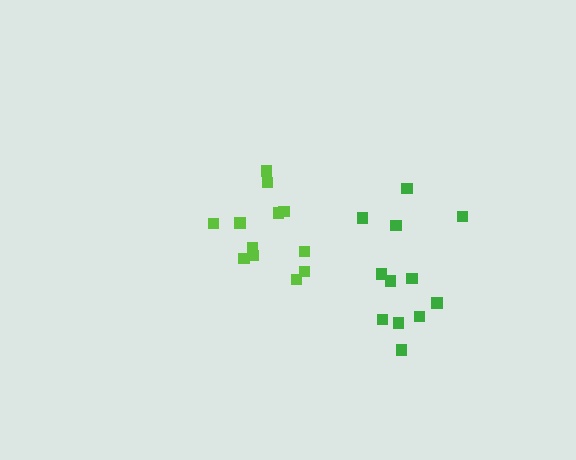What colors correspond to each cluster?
The clusters are colored: lime, green.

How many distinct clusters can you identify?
There are 2 distinct clusters.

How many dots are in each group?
Group 1: 12 dots, Group 2: 12 dots (24 total).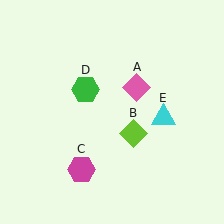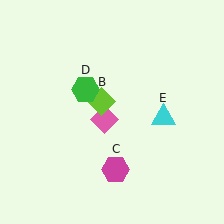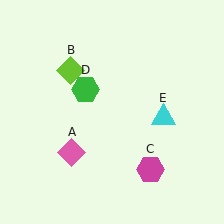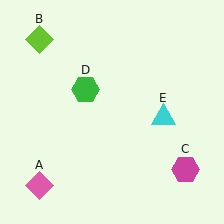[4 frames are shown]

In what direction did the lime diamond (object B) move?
The lime diamond (object B) moved up and to the left.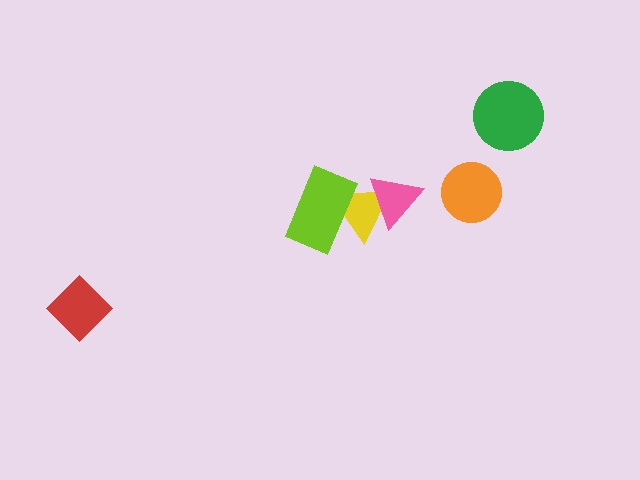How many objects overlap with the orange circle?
0 objects overlap with the orange circle.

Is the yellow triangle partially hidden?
Yes, it is partially covered by another shape.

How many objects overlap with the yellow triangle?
2 objects overlap with the yellow triangle.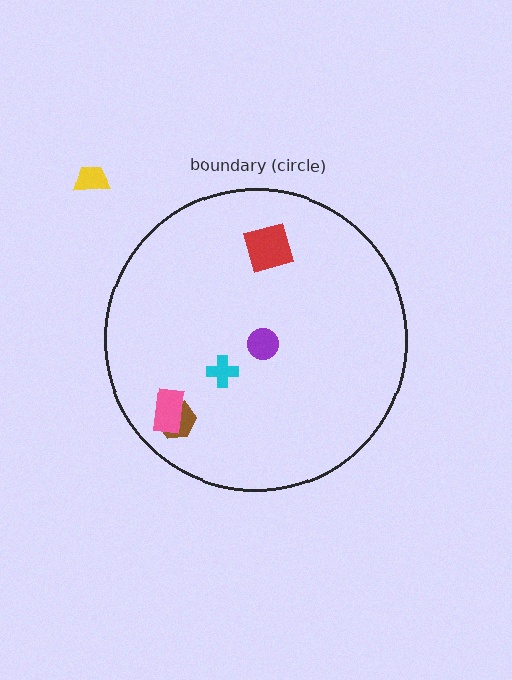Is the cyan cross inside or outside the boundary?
Inside.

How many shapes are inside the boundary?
5 inside, 1 outside.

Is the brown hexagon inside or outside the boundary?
Inside.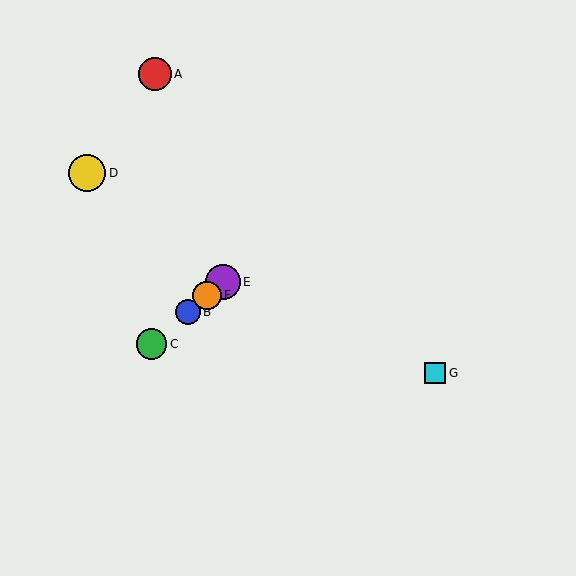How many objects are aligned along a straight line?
4 objects (B, C, E, F) are aligned along a straight line.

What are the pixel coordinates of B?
Object B is at (188, 312).